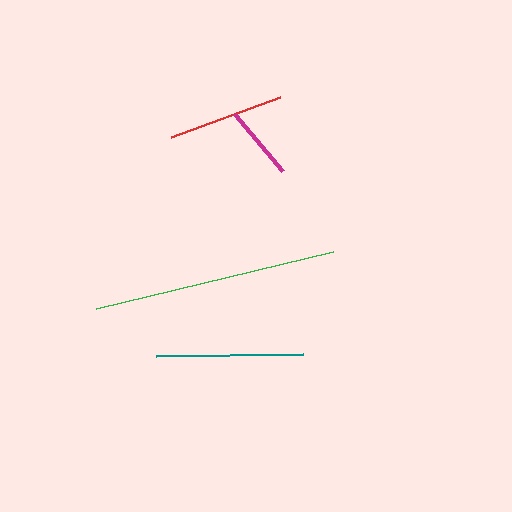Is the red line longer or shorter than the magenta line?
The red line is longer than the magenta line.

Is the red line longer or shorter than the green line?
The green line is longer than the red line.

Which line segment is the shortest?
The magenta line is the shortest at approximately 74 pixels.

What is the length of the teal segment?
The teal segment is approximately 147 pixels long.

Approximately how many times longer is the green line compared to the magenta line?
The green line is approximately 3.3 times the length of the magenta line.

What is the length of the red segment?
The red segment is approximately 116 pixels long.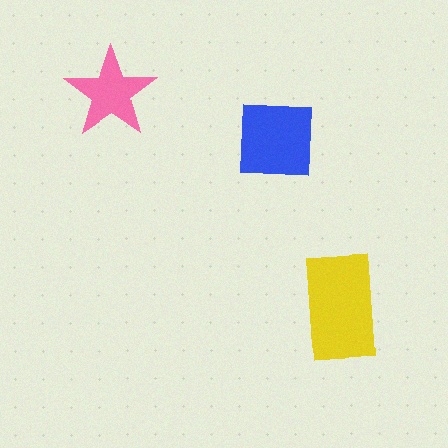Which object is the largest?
The yellow rectangle.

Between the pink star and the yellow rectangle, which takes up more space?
The yellow rectangle.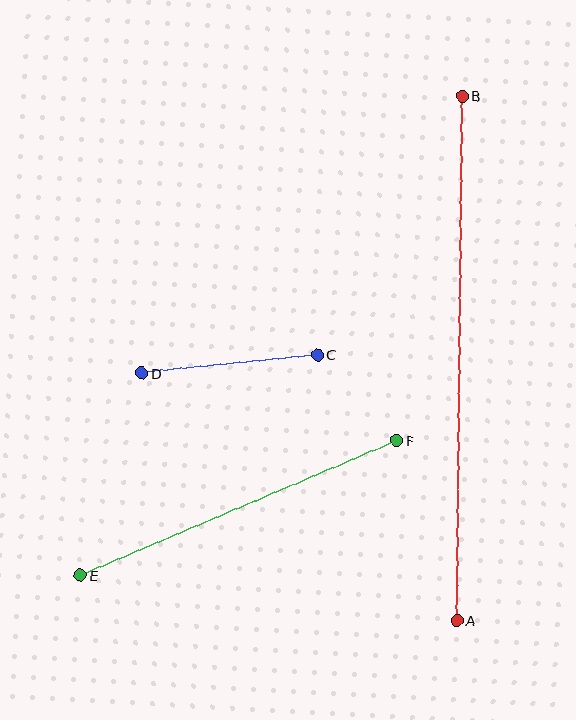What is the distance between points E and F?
The distance is approximately 344 pixels.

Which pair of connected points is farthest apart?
Points A and B are farthest apart.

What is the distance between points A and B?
The distance is approximately 525 pixels.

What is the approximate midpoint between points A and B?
The midpoint is at approximately (460, 358) pixels.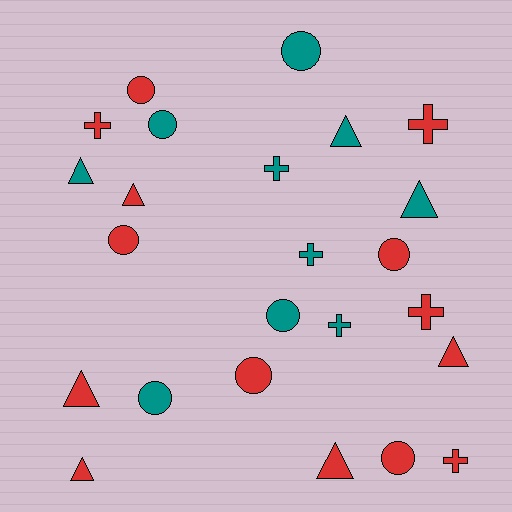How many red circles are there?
There are 5 red circles.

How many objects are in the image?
There are 24 objects.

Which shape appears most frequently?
Circle, with 9 objects.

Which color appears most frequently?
Red, with 14 objects.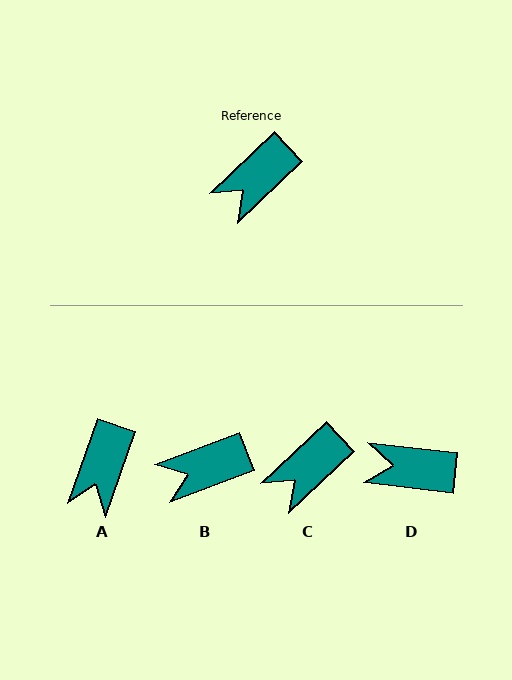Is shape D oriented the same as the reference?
No, it is off by about 50 degrees.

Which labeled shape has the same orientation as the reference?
C.